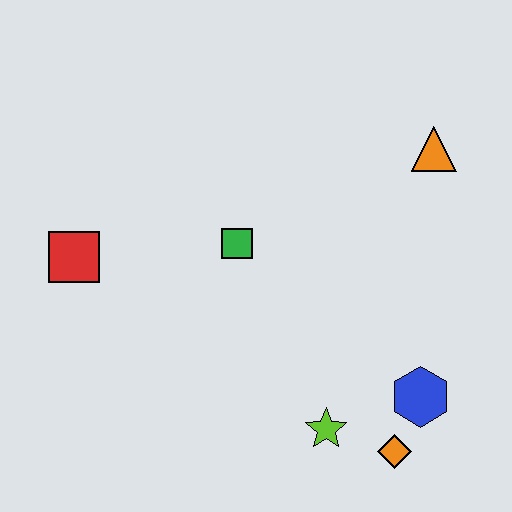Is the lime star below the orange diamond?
No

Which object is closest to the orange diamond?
The blue hexagon is closest to the orange diamond.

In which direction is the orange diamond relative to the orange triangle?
The orange diamond is below the orange triangle.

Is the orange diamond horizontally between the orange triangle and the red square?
Yes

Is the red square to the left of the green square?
Yes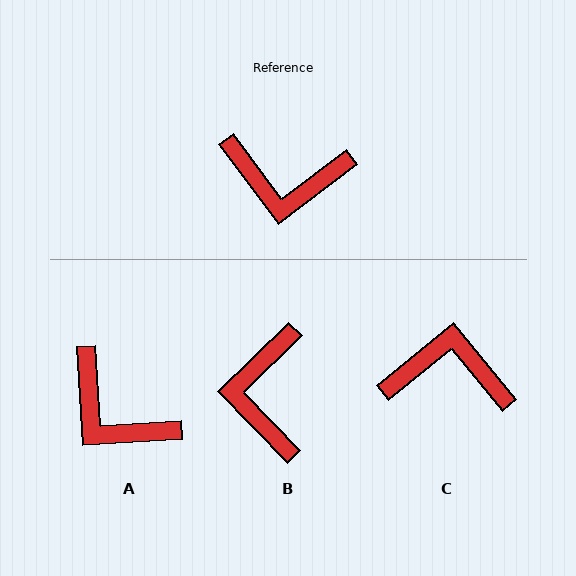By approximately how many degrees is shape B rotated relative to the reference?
Approximately 83 degrees clockwise.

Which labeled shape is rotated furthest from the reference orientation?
C, about 178 degrees away.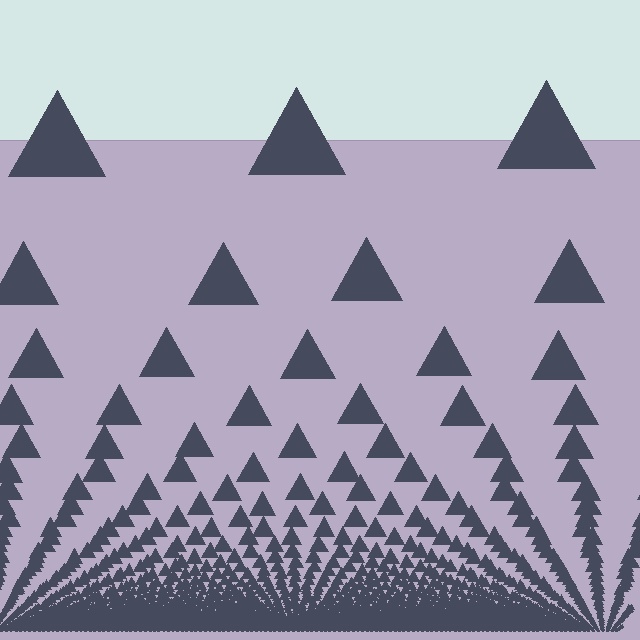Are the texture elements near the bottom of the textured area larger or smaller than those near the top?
Smaller. The gradient is inverted — elements near the bottom are smaller and denser.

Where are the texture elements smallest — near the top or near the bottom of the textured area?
Near the bottom.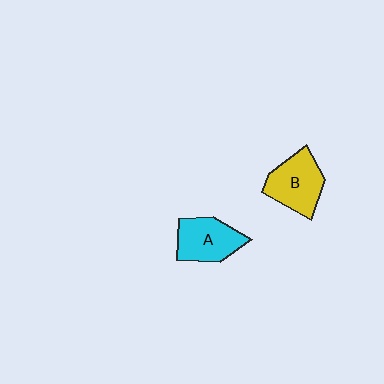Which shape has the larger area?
Shape B (yellow).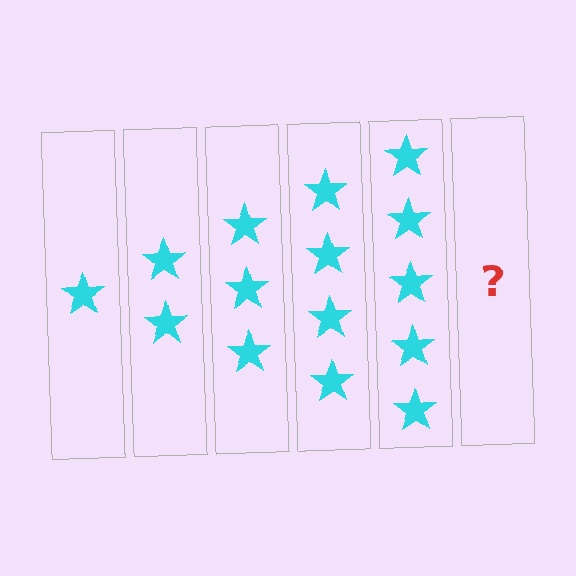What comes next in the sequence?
The next element should be 6 stars.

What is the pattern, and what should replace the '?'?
The pattern is that each step adds one more star. The '?' should be 6 stars.